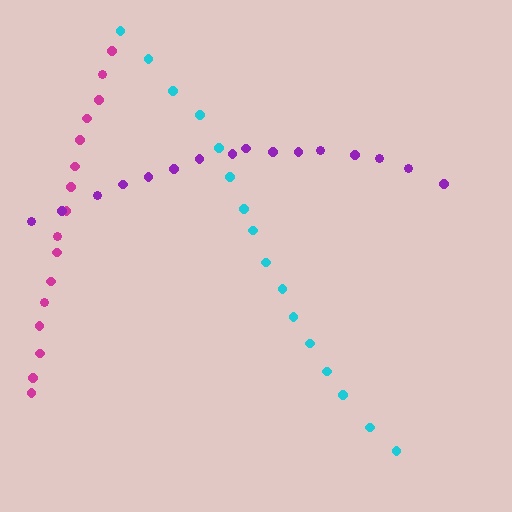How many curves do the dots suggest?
There are 3 distinct paths.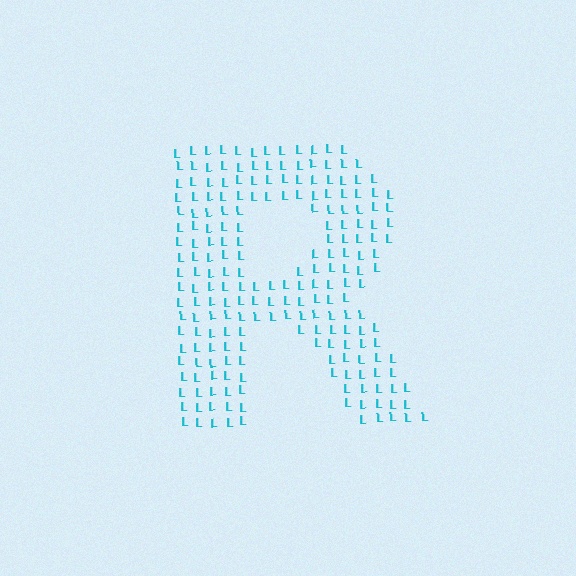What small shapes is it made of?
It is made of small letter L's.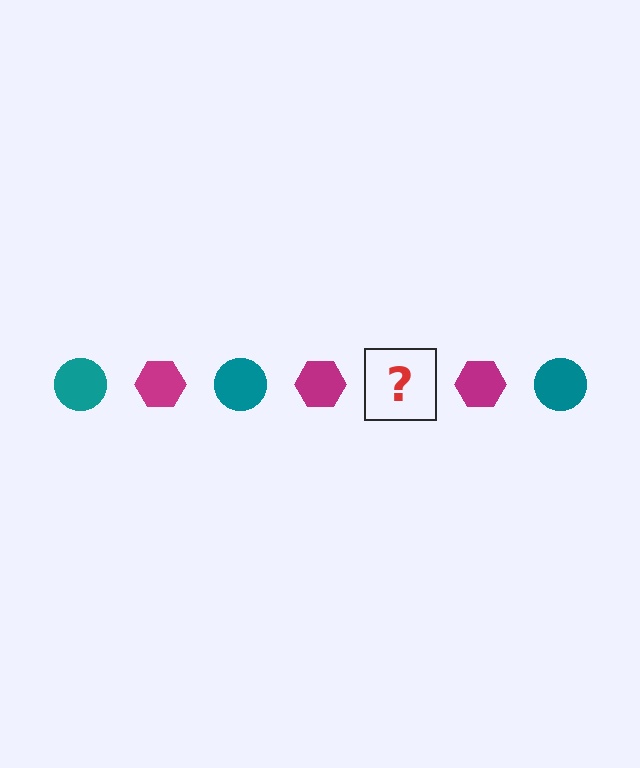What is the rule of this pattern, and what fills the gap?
The rule is that the pattern alternates between teal circle and magenta hexagon. The gap should be filled with a teal circle.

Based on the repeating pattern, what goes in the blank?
The blank should be a teal circle.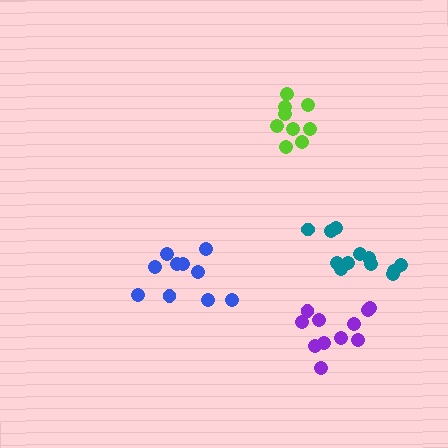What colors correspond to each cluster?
The clusters are colored: teal, blue, lime, purple.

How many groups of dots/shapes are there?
There are 4 groups.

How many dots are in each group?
Group 1: 12 dots, Group 2: 10 dots, Group 3: 9 dots, Group 4: 11 dots (42 total).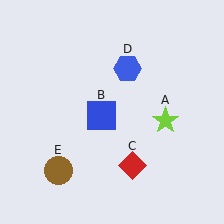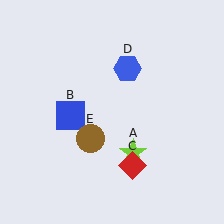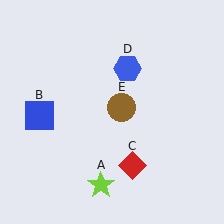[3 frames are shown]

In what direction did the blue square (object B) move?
The blue square (object B) moved left.